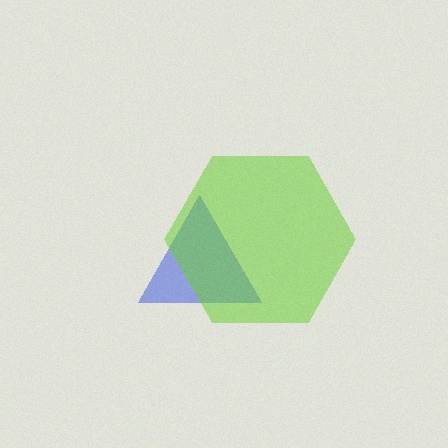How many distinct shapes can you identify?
There are 2 distinct shapes: a blue triangle, a lime hexagon.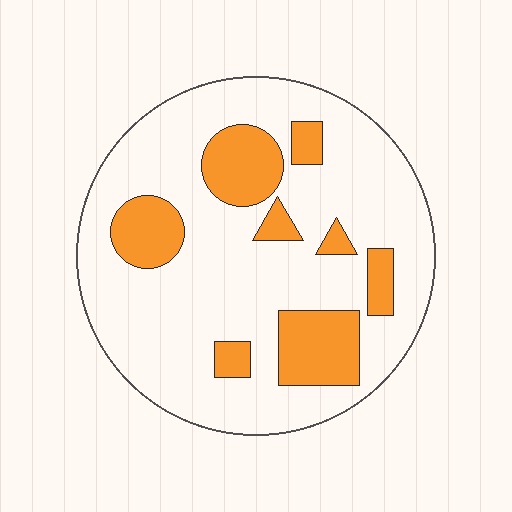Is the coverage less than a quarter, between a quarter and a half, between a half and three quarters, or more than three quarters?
Less than a quarter.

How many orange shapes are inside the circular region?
8.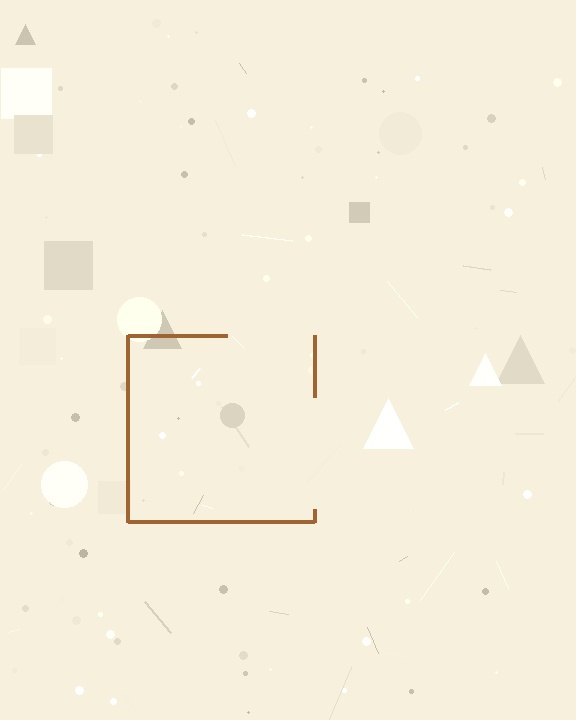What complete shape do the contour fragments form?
The contour fragments form a square.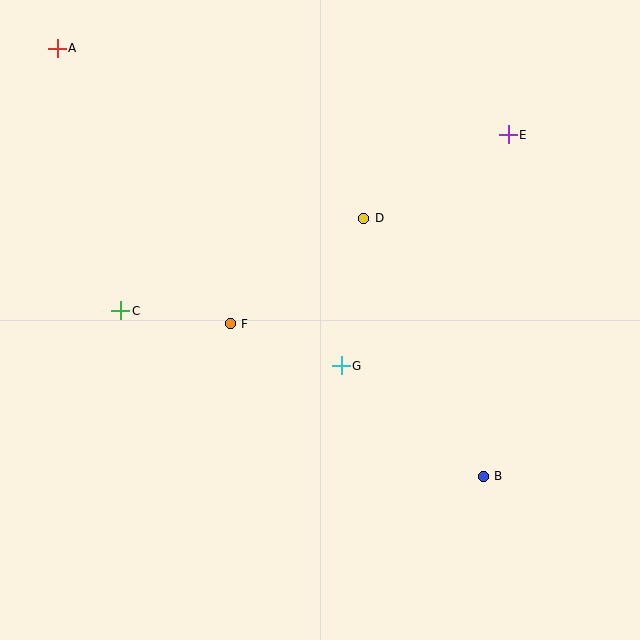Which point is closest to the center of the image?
Point G at (341, 366) is closest to the center.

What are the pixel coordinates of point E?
Point E is at (508, 135).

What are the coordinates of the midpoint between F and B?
The midpoint between F and B is at (357, 400).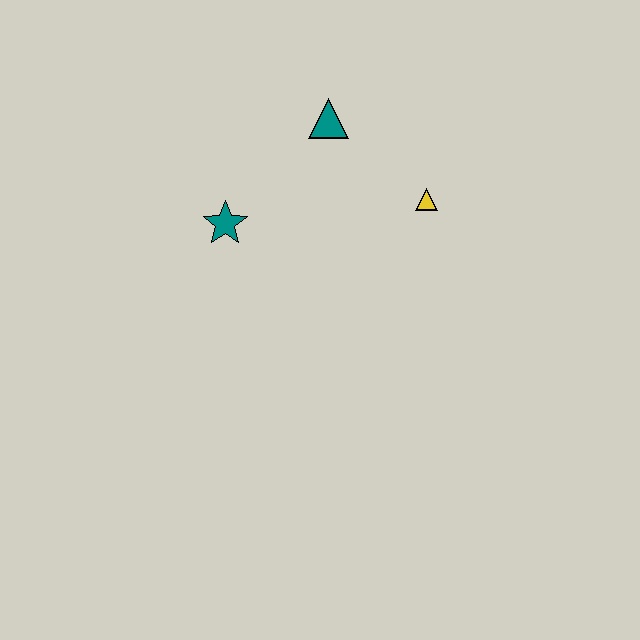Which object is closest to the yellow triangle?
The teal triangle is closest to the yellow triangle.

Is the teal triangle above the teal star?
Yes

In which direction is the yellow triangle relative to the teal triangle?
The yellow triangle is to the right of the teal triangle.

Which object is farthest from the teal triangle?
The teal star is farthest from the teal triangle.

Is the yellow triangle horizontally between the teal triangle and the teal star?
No